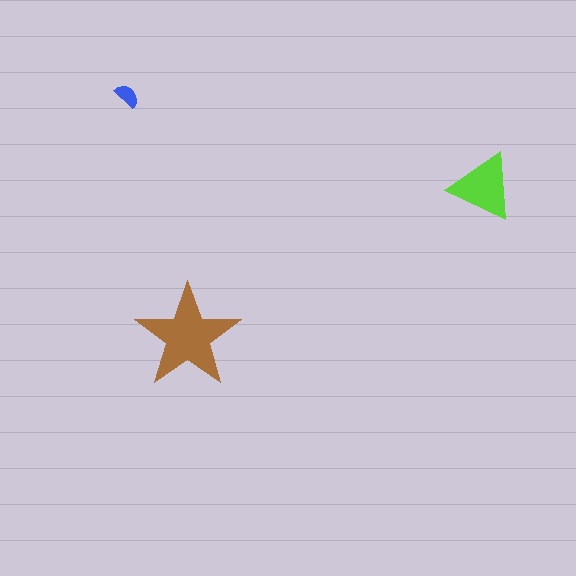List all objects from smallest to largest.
The blue semicircle, the lime triangle, the brown star.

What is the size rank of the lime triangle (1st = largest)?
2nd.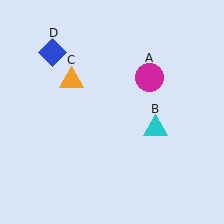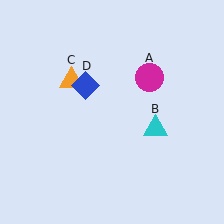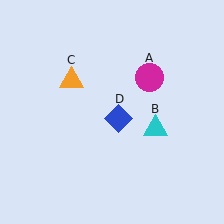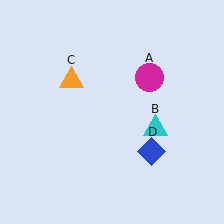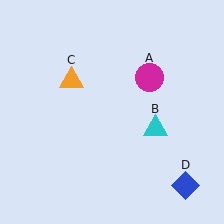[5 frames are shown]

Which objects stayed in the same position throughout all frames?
Magenta circle (object A) and cyan triangle (object B) and orange triangle (object C) remained stationary.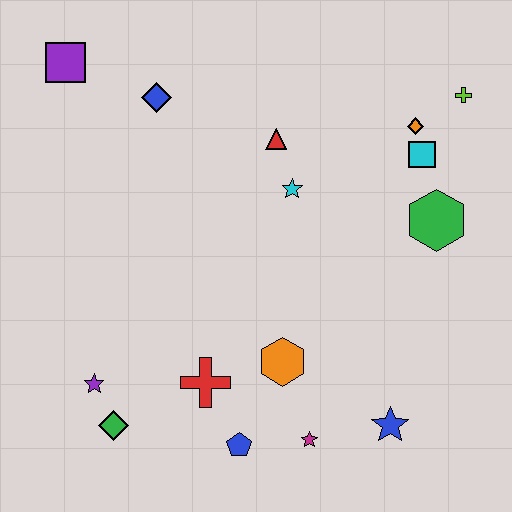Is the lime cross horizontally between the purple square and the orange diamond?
No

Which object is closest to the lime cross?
The orange diamond is closest to the lime cross.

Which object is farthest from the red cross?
The lime cross is farthest from the red cross.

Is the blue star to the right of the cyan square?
No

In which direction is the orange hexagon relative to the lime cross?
The orange hexagon is below the lime cross.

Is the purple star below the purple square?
Yes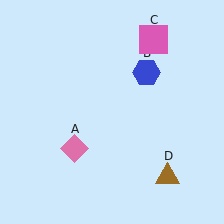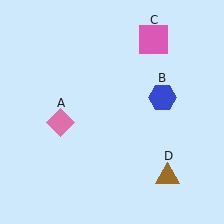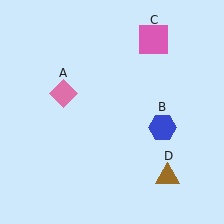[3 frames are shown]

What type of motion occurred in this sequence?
The pink diamond (object A), blue hexagon (object B) rotated clockwise around the center of the scene.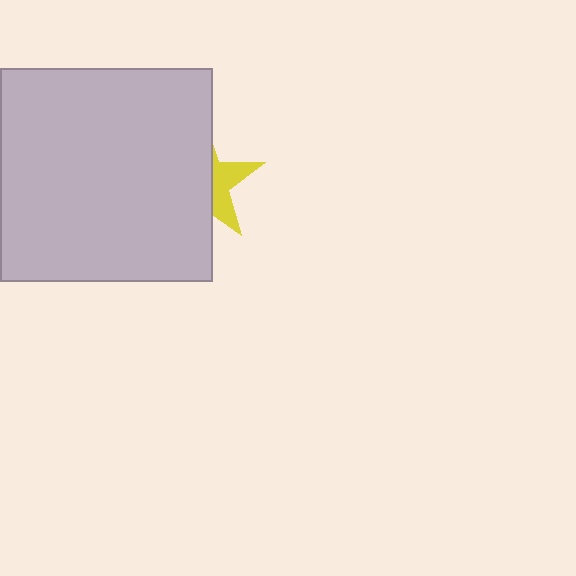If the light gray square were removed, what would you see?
You would see the complete yellow star.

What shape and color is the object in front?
The object in front is a light gray square.